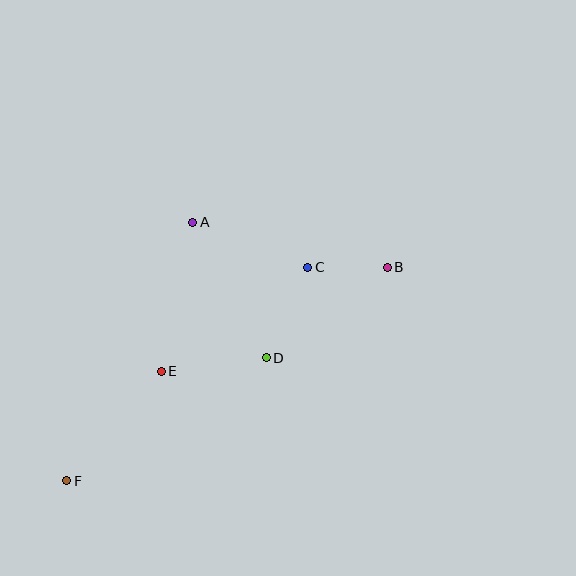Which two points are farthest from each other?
Points B and F are farthest from each other.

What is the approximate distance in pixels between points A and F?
The distance between A and F is approximately 288 pixels.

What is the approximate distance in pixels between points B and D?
The distance between B and D is approximately 151 pixels.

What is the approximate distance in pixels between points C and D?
The distance between C and D is approximately 99 pixels.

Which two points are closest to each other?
Points B and C are closest to each other.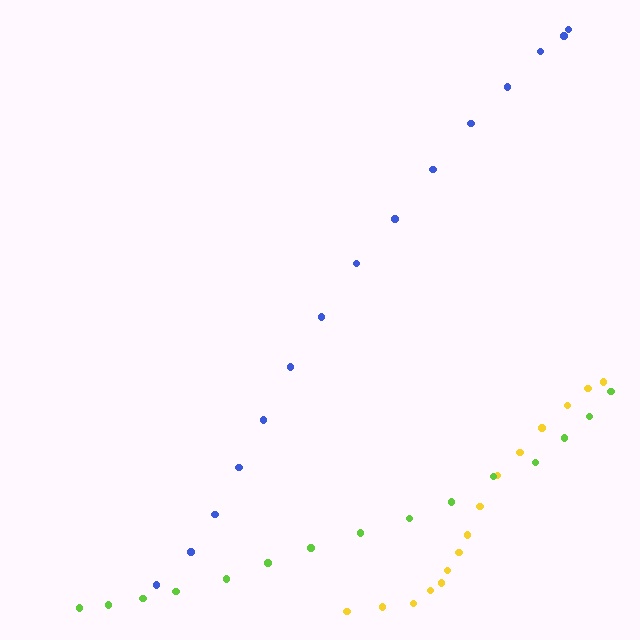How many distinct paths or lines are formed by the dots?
There are 3 distinct paths.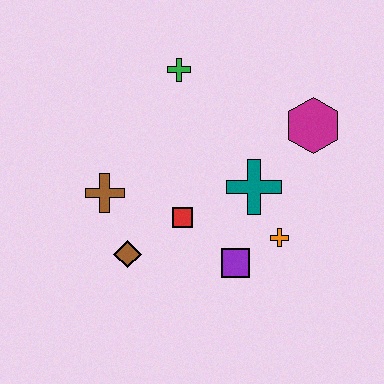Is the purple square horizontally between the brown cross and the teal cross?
Yes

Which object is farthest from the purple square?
The green cross is farthest from the purple square.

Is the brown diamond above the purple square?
Yes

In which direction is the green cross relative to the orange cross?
The green cross is above the orange cross.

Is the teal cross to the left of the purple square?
No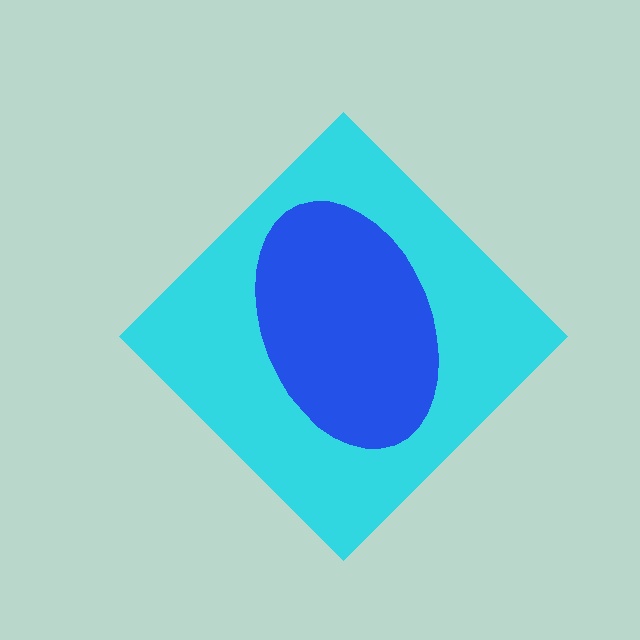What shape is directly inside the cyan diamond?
The blue ellipse.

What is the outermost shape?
The cyan diamond.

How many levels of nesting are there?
2.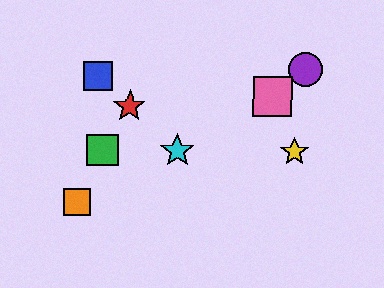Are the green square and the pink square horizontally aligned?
No, the green square is at y≈150 and the pink square is at y≈96.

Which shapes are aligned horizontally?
The green square, the yellow star, the cyan star are aligned horizontally.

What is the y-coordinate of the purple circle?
The purple circle is at y≈70.